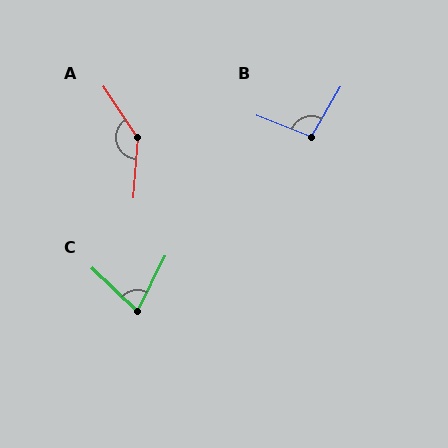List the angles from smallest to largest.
C (73°), B (99°), A (143°).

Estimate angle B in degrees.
Approximately 99 degrees.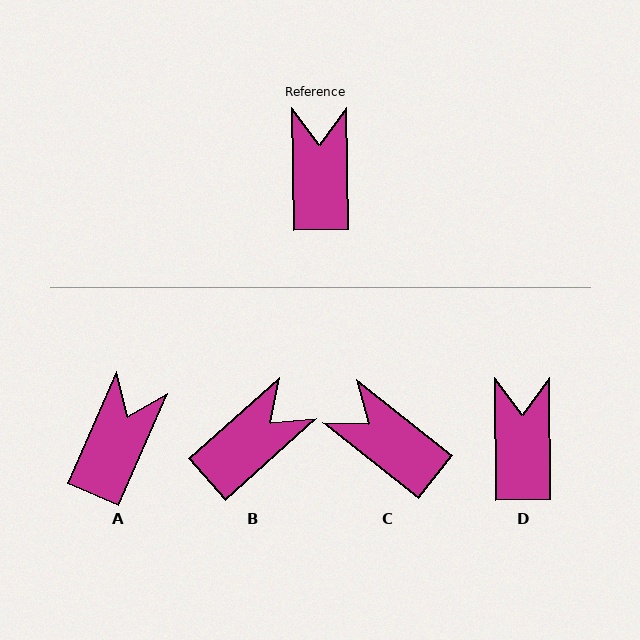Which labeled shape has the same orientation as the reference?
D.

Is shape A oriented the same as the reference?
No, it is off by about 24 degrees.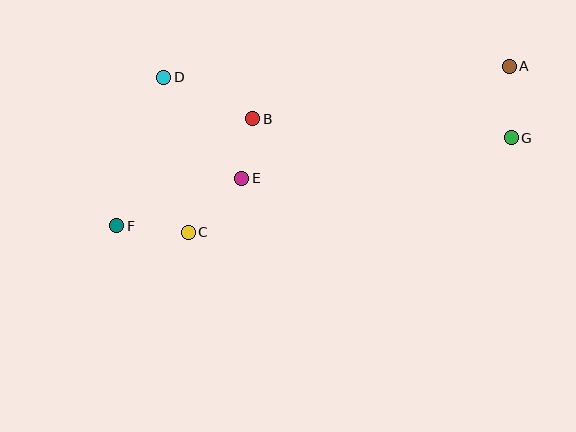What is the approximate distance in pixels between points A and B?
The distance between A and B is approximately 262 pixels.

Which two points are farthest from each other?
Points A and F are farthest from each other.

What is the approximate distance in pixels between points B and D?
The distance between B and D is approximately 98 pixels.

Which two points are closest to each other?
Points B and E are closest to each other.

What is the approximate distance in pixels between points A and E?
The distance between A and E is approximately 290 pixels.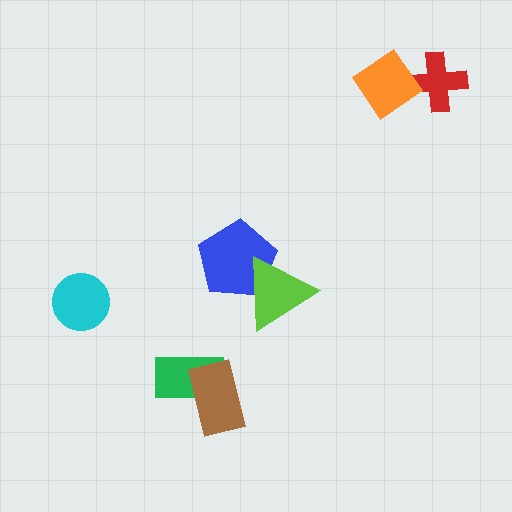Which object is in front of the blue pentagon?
The lime triangle is in front of the blue pentagon.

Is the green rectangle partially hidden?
Yes, it is partially covered by another shape.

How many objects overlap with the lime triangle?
1 object overlaps with the lime triangle.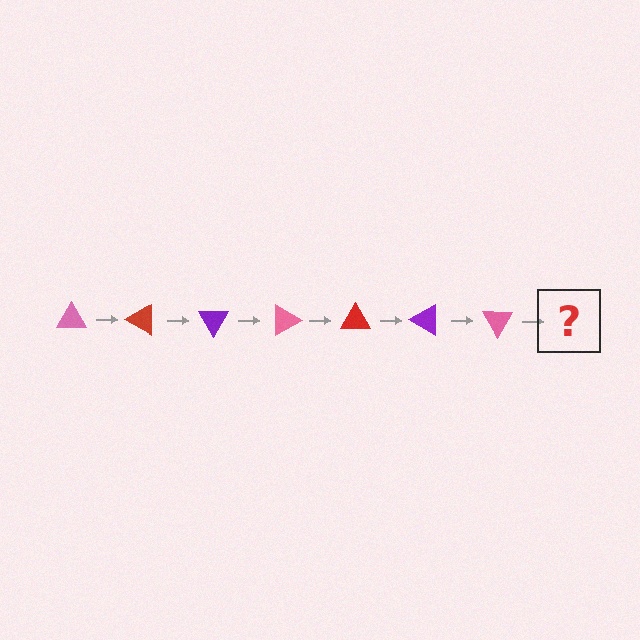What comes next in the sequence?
The next element should be a red triangle, rotated 210 degrees from the start.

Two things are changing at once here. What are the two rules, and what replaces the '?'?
The two rules are that it rotates 30 degrees each step and the color cycles through pink, red, and purple. The '?' should be a red triangle, rotated 210 degrees from the start.